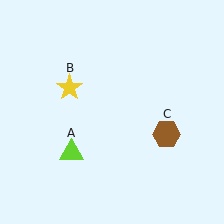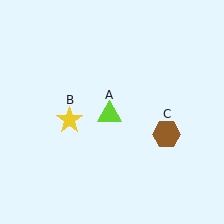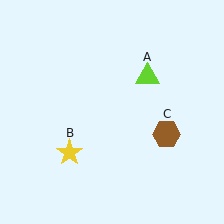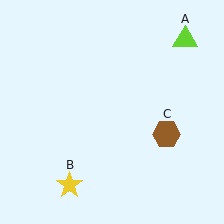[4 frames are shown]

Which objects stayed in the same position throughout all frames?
Brown hexagon (object C) remained stationary.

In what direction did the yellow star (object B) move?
The yellow star (object B) moved down.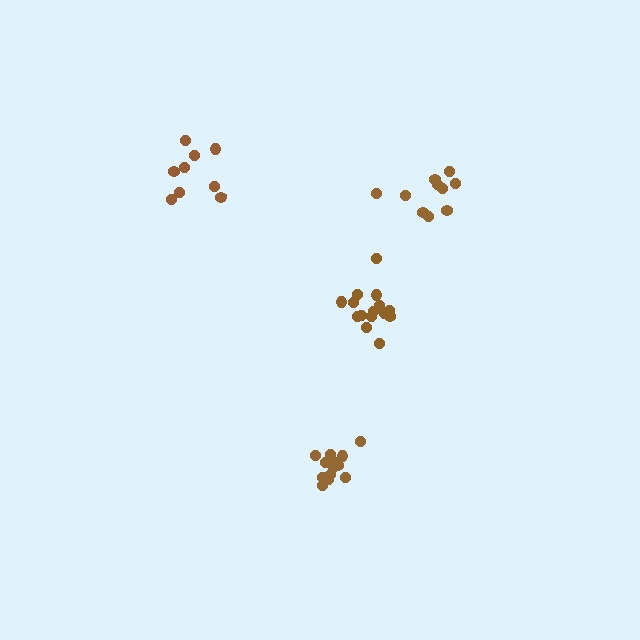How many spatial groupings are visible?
There are 4 spatial groupings.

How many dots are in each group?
Group 1: 13 dots, Group 2: 10 dots, Group 3: 9 dots, Group 4: 15 dots (47 total).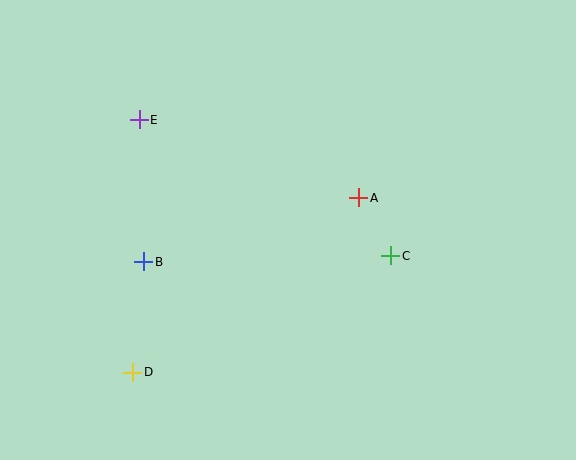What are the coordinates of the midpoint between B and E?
The midpoint between B and E is at (141, 191).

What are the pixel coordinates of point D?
Point D is at (133, 373).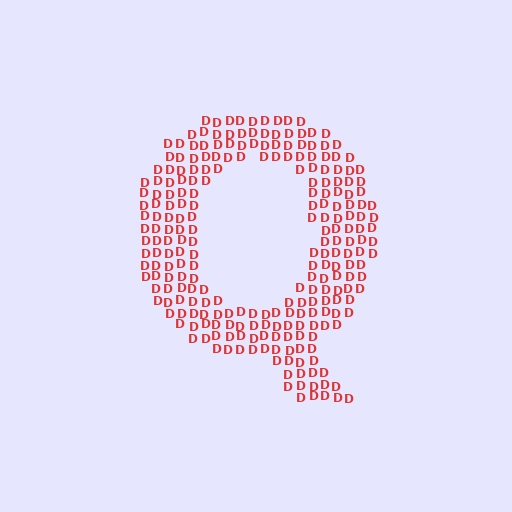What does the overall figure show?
The overall figure shows the letter Q.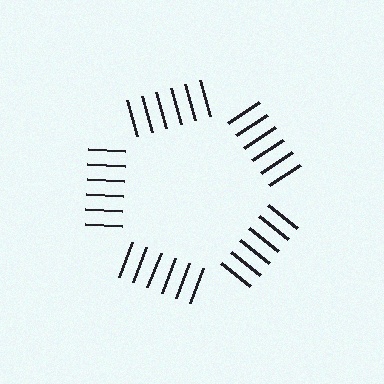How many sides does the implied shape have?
5 sides — the line-ends trace a pentagon.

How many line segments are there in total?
30 — 6 along each of the 5 edges.